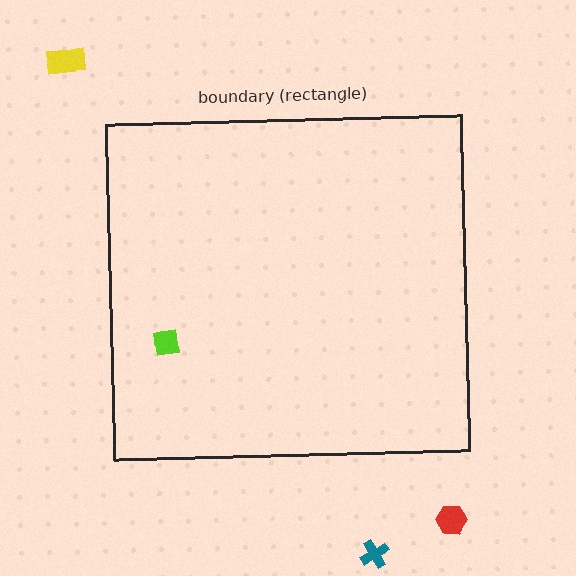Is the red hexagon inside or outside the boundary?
Outside.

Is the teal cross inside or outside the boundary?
Outside.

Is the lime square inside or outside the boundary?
Inside.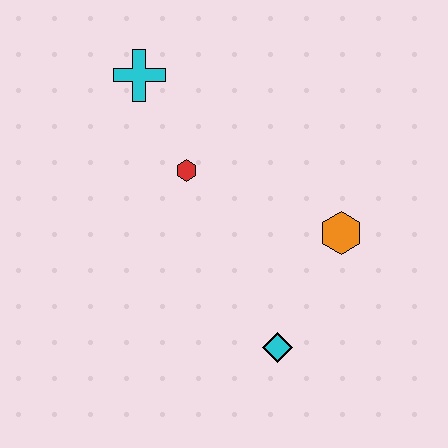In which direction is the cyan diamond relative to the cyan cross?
The cyan diamond is below the cyan cross.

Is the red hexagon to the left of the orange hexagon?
Yes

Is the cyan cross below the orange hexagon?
No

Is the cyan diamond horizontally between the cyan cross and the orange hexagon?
Yes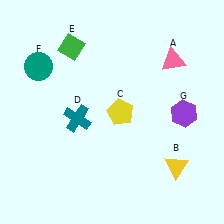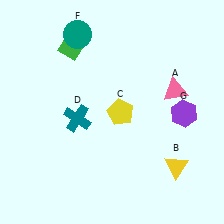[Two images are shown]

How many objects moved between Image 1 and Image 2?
2 objects moved between the two images.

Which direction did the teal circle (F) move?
The teal circle (F) moved right.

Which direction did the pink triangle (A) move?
The pink triangle (A) moved down.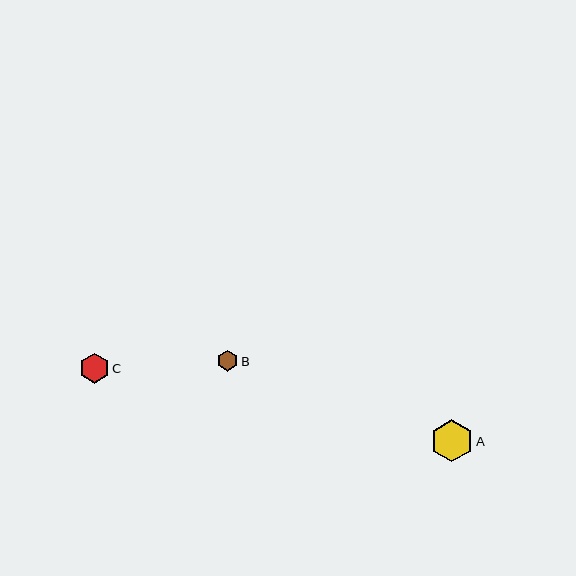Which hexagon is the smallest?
Hexagon B is the smallest with a size of approximately 21 pixels.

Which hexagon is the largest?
Hexagon A is the largest with a size of approximately 42 pixels.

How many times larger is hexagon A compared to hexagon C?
Hexagon A is approximately 1.4 times the size of hexagon C.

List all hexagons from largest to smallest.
From largest to smallest: A, C, B.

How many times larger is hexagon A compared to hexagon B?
Hexagon A is approximately 2.0 times the size of hexagon B.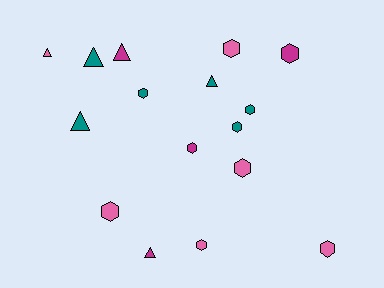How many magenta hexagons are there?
There are 2 magenta hexagons.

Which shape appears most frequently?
Hexagon, with 10 objects.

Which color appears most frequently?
Teal, with 6 objects.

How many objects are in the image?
There are 16 objects.